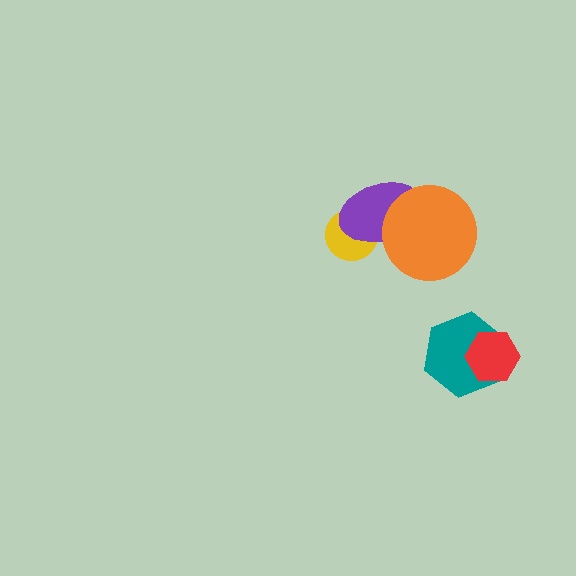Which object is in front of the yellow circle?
The purple ellipse is in front of the yellow circle.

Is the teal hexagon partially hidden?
Yes, it is partially covered by another shape.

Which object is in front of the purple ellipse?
The orange circle is in front of the purple ellipse.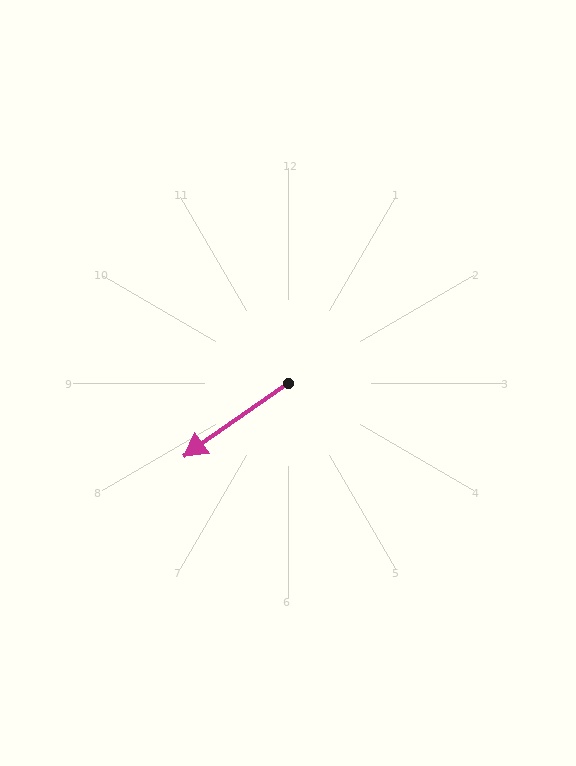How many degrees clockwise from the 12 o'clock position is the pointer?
Approximately 235 degrees.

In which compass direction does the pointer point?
Southwest.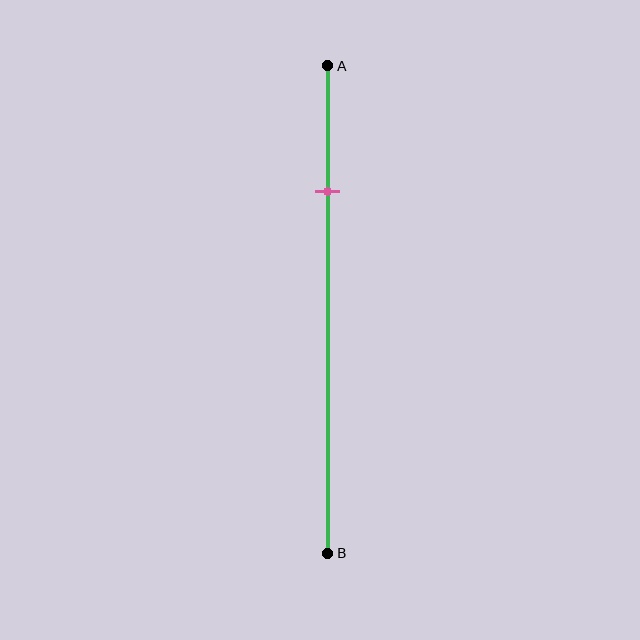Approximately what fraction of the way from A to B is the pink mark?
The pink mark is approximately 25% of the way from A to B.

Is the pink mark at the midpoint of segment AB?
No, the mark is at about 25% from A, not at the 50% midpoint.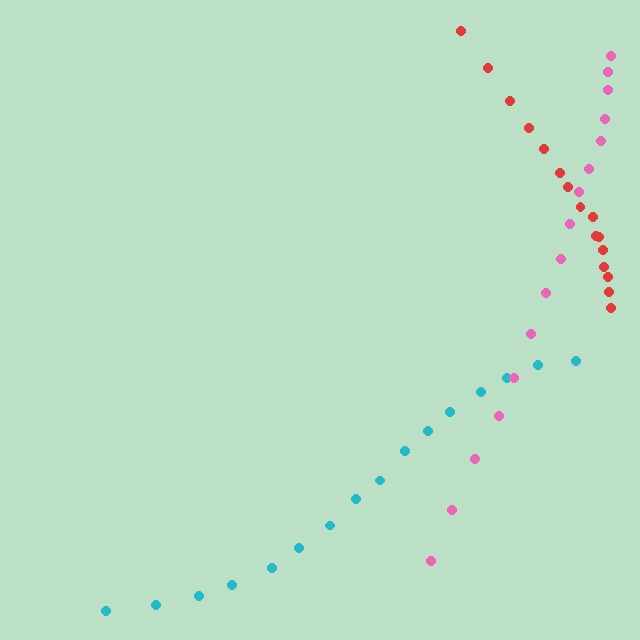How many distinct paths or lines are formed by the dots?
There are 3 distinct paths.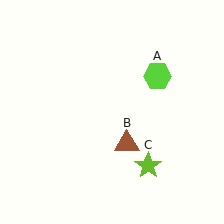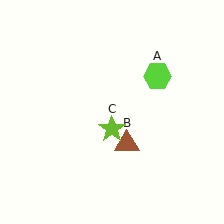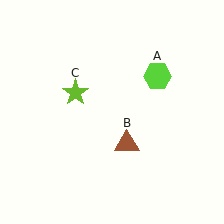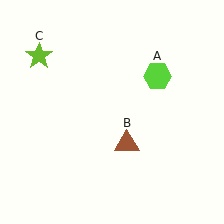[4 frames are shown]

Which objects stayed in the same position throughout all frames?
Lime hexagon (object A) and brown triangle (object B) remained stationary.